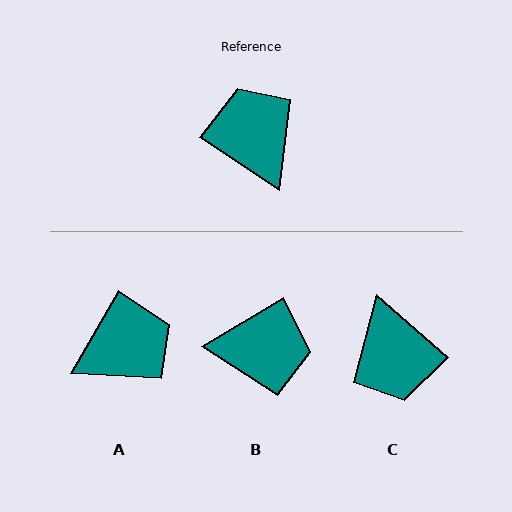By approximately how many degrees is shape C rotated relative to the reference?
Approximately 172 degrees counter-clockwise.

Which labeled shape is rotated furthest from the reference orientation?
C, about 172 degrees away.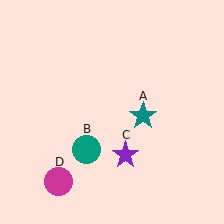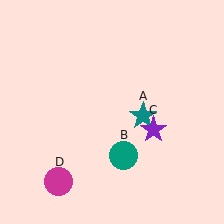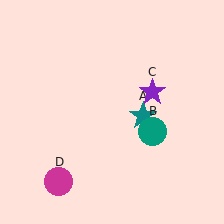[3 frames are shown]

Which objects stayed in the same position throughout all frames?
Teal star (object A) and magenta circle (object D) remained stationary.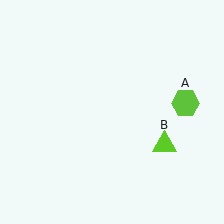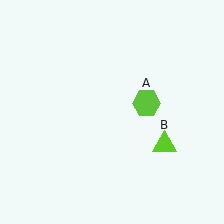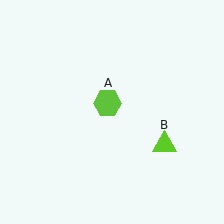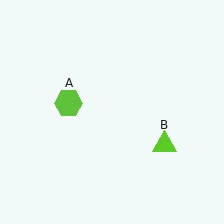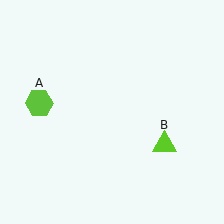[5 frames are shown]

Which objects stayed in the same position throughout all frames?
Lime triangle (object B) remained stationary.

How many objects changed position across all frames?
1 object changed position: lime hexagon (object A).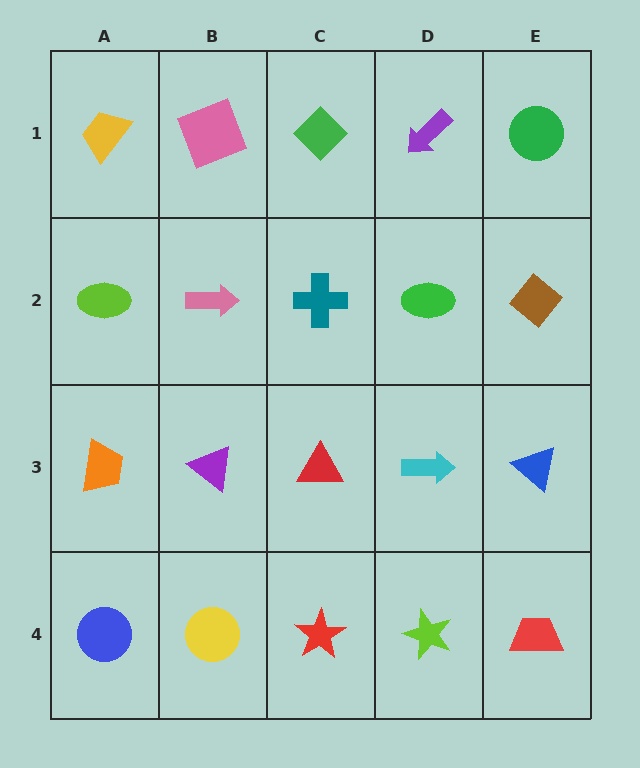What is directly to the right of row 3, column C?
A cyan arrow.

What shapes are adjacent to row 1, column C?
A teal cross (row 2, column C), a pink square (row 1, column B), a purple arrow (row 1, column D).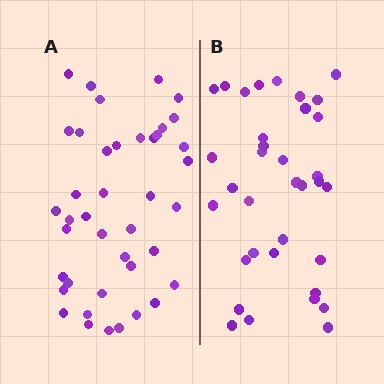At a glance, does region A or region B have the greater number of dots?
Region A (the left region) has more dots.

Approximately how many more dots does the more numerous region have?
Region A has about 6 more dots than region B.